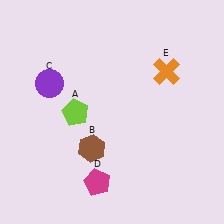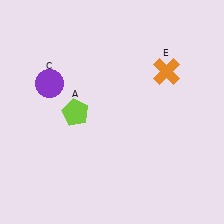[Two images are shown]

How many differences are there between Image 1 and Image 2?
There are 2 differences between the two images.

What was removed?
The magenta pentagon (D), the brown hexagon (B) were removed in Image 2.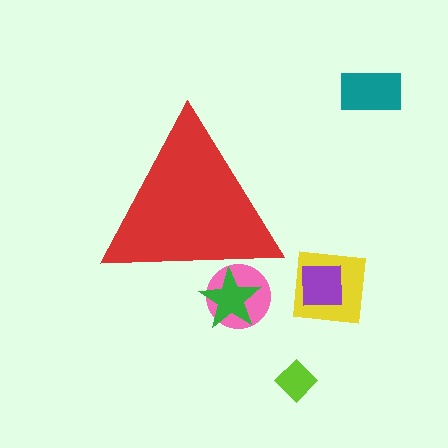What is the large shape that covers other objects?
A red triangle.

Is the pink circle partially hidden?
Yes, the pink circle is partially hidden behind the red triangle.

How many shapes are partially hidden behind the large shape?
2 shapes are partially hidden.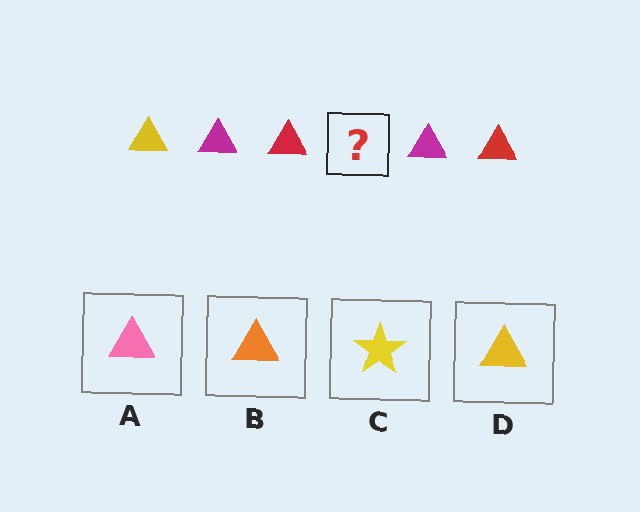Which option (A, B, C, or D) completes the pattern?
D.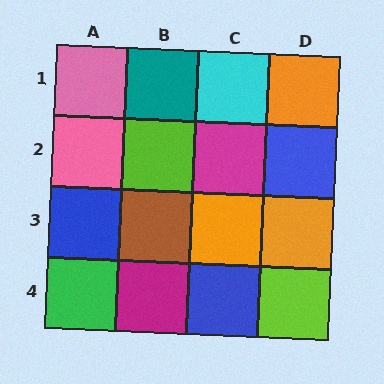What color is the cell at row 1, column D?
Orange.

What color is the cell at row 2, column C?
Magenta.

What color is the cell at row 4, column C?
Blue.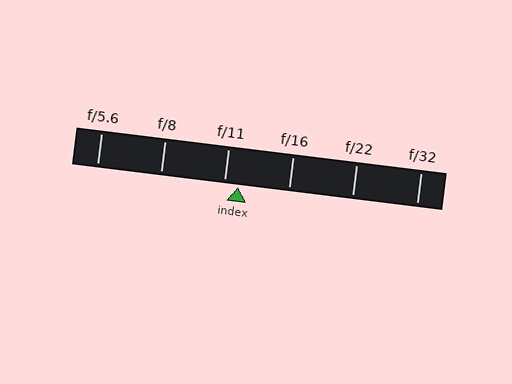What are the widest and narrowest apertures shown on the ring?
The widest aperture shown is f/5.6 and the narrowest is f/32.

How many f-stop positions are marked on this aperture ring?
There are 6 f-stop positions marked.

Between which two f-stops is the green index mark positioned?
The index mark is between f/11 and f/16.